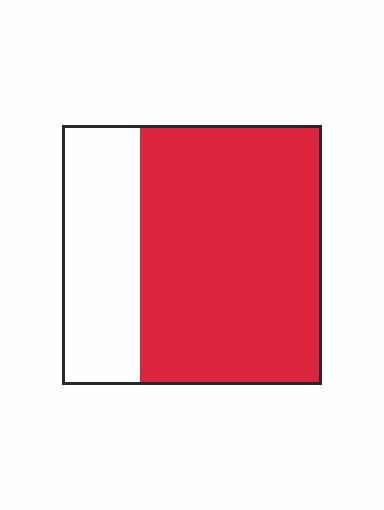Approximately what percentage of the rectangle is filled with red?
Approximately 70%.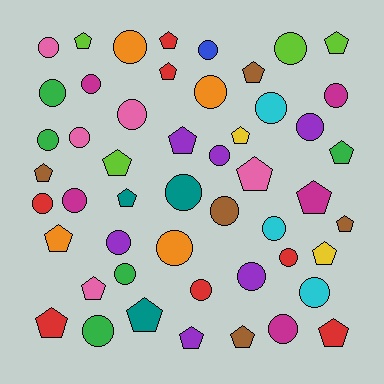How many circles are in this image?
There are 28 circles.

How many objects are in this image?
There are 50 objects.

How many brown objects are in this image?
There are 5 brown objects.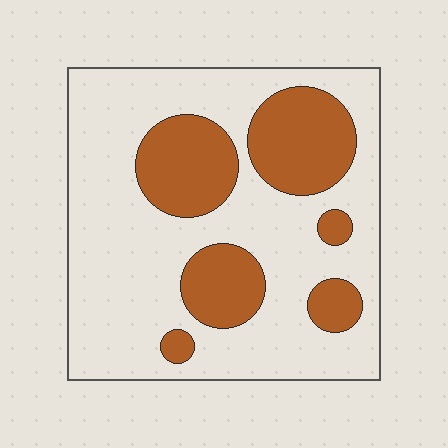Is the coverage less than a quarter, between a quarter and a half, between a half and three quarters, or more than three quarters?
Between a quarter and a half.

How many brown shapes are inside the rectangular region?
6.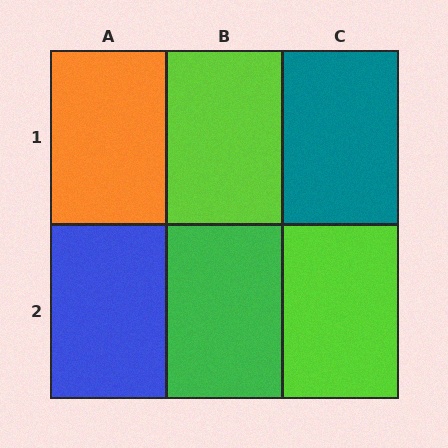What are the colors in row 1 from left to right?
Orange, lime, teal.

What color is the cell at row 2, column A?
Blue.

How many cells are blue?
1 cell is blue.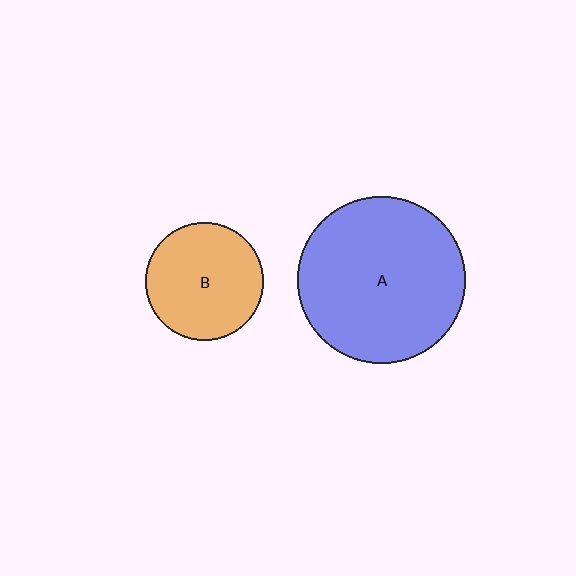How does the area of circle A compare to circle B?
Approximately 2.0 times.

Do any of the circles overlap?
No, none of the circles overlap.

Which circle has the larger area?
Circle A (blue).